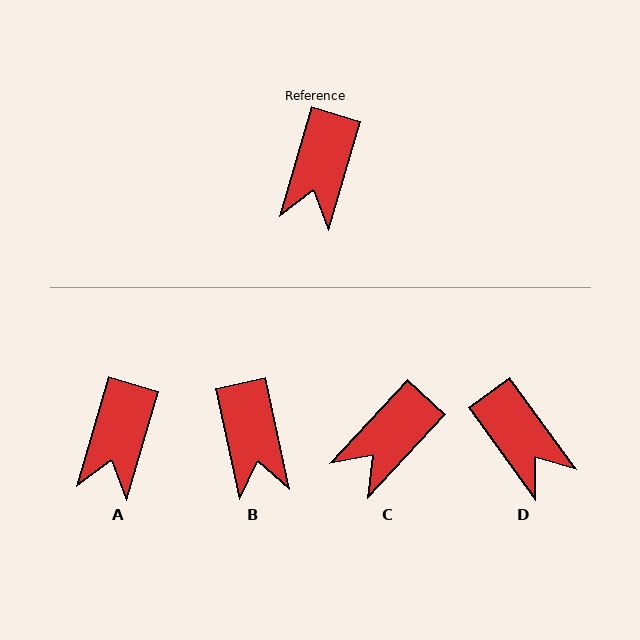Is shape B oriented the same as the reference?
No, it is off by about 28 degrees.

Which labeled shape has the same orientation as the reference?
A.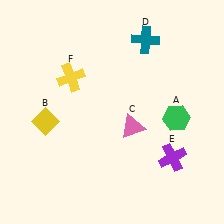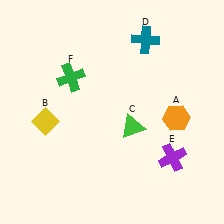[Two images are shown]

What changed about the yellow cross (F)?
In Image 1, F is yellow. In Image 2, it changed to green.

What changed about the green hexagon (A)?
In Image 1, A is green. In Image 2, it changed to orange.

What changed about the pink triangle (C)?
In Image 1, C is pink. In Image 2, it changed to green.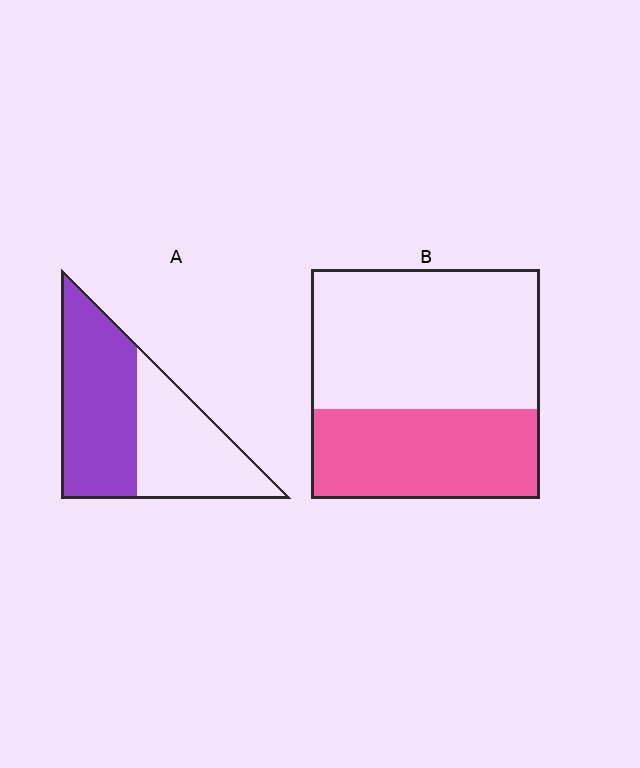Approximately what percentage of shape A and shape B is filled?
A is approximately 55% and B is approximately 40%.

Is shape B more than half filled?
No.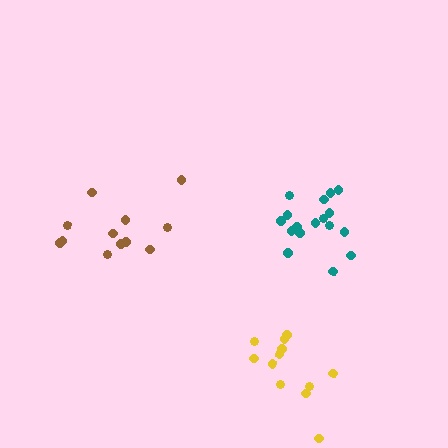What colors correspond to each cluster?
The clusters are colored: teal, brown, yellow.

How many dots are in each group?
Group 1: 17 dots, Group 2: 12 dots, Group 3: 12 dots (41 total).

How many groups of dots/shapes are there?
There are 3 groups.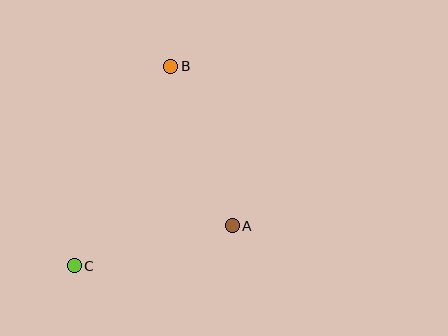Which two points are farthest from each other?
Points B and C are farthest from each other.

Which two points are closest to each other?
Points A and C are closest to each other.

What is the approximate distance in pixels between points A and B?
The distance between A and B is approximately 171 pixels.